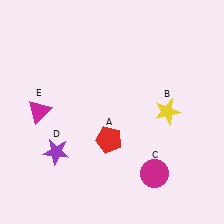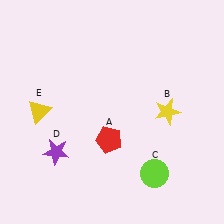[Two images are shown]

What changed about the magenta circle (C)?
In Image 1, C is magenta. In Image 2, it changed to lime.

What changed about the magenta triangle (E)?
In Image 1, E is magenta. In Image 2, it changed to yellow.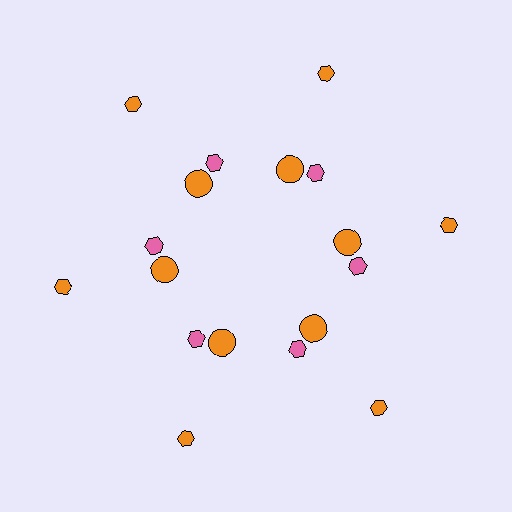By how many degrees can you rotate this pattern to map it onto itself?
The pattern maps onto itself every 60 degrees of rotation.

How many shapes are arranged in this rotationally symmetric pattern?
There are 18 shapes, arranged in 6 groups of 3.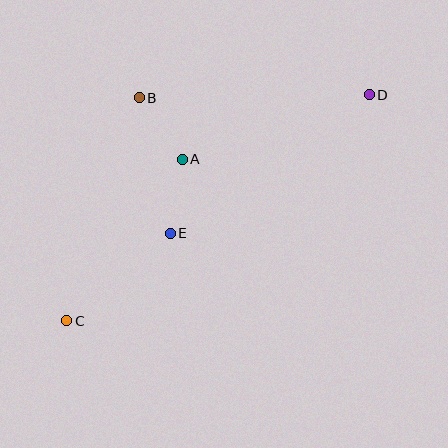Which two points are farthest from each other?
Points C and D are farthest from each other.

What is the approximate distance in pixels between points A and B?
The distance between A and B is approximately 75 pixels.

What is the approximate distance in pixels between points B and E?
The distance between B and E is approximately 139 pixels.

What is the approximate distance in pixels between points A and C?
The distance between A and C is approximately 199 pixels.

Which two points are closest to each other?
Points A and E are closest to each other.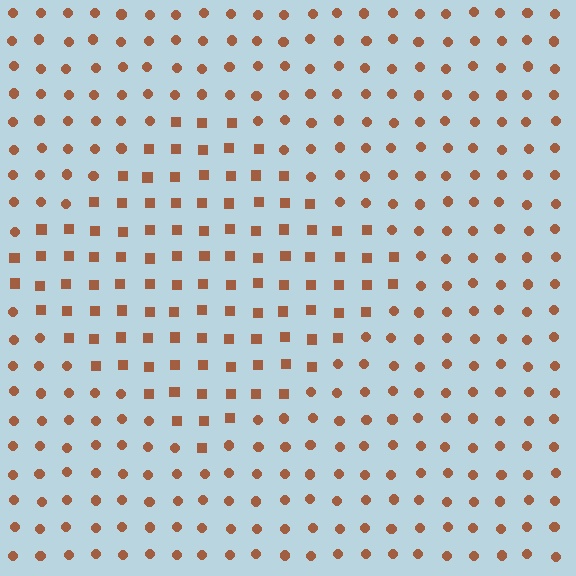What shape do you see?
I see a diamond.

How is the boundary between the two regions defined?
The boundary is defined by a change in element shape: squares inside vs. circles outside. All elements share the same color and spacing.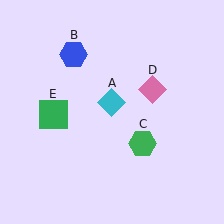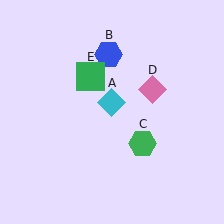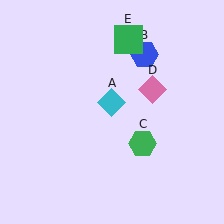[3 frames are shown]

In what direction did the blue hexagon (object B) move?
The blue hexagon (object B) moved right.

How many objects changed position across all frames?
2 objects changed position: blue hexagon (object B), green square (object E).